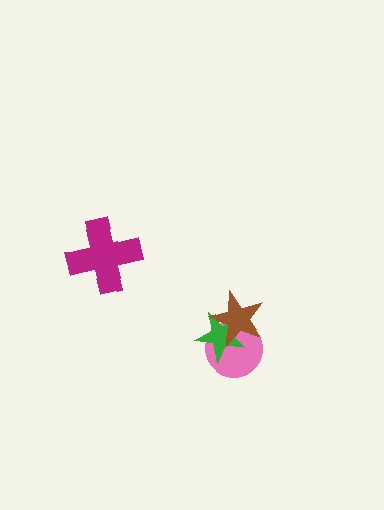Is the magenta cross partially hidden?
No, no other shape covers it.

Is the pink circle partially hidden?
Yes, it is partially covered by another shape.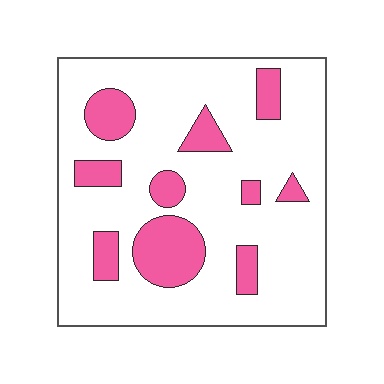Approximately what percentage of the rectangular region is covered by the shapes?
Approximately 20%.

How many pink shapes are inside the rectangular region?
10.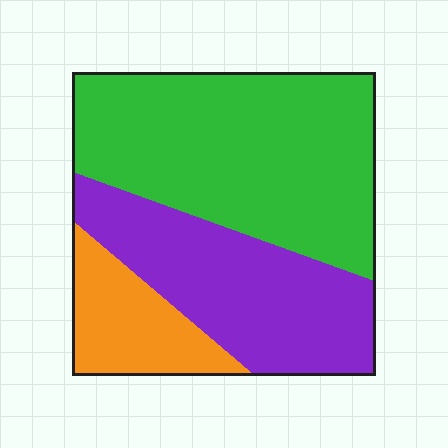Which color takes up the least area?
Orange, at roughly 15%.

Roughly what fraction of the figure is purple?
Purple takes up about one third (1/3) of the figure.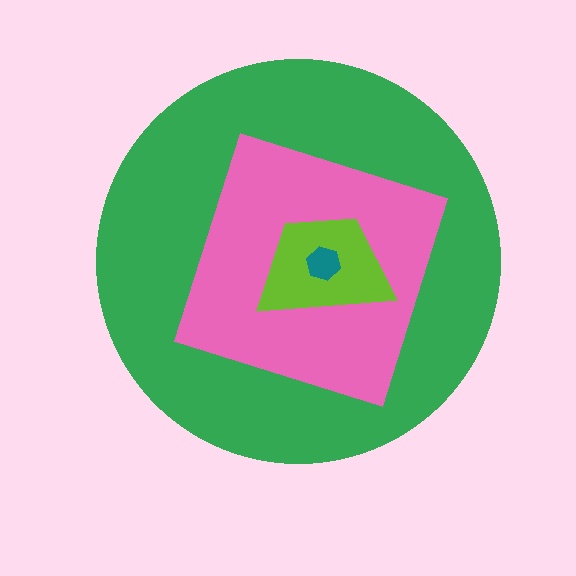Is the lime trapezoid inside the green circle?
Yes.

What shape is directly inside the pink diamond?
The lime trapezoid.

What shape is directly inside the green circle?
The pink diamond.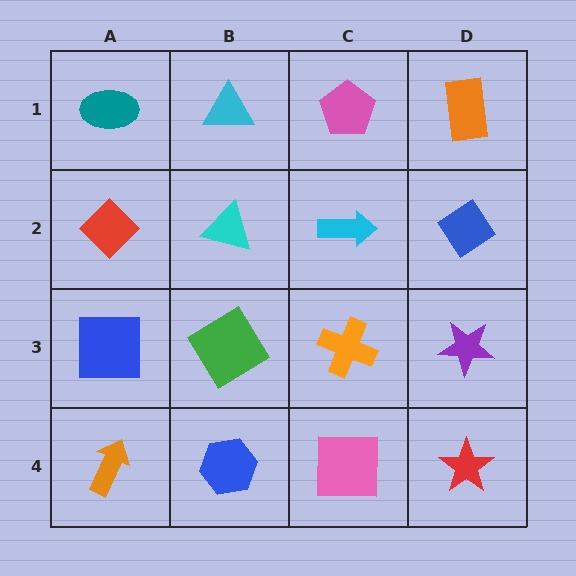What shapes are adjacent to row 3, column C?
A cyan arrow (row 2, column C), a pink square (row 4, column C), a green diamond (row 3, column B), a purple star (row 3, column D).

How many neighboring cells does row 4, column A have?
2.